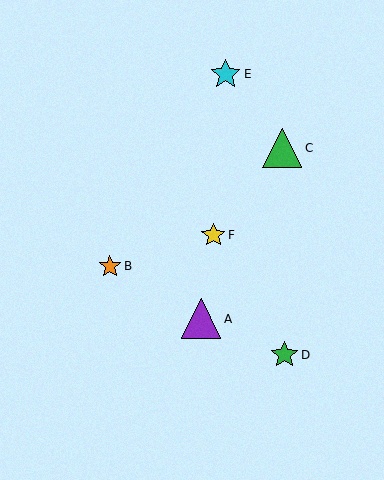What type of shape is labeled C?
Shape C is a green triangle.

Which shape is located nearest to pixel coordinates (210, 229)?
The yellow star (labeled F) at (213, 235) is nearest to that location.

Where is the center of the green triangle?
The center of the green triangle is at (282, 148).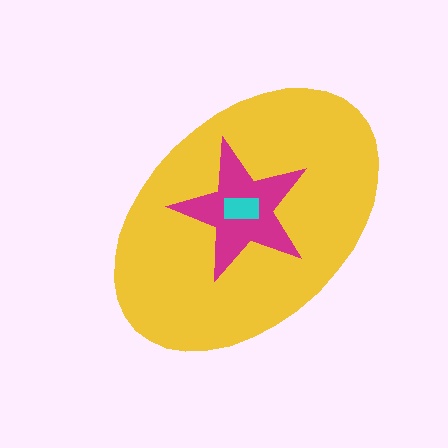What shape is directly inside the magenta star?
The cyan rectangle.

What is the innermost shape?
The cyan rectangle.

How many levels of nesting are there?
3.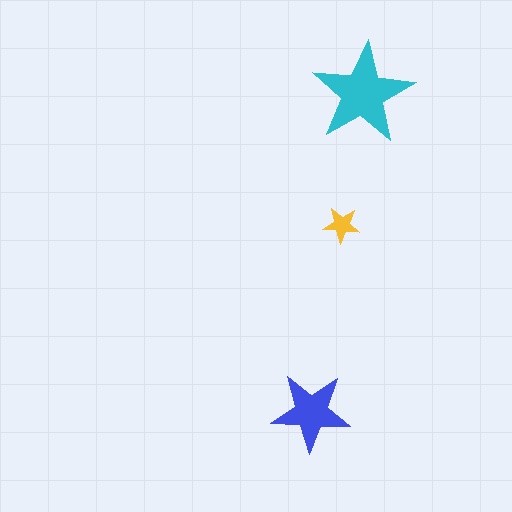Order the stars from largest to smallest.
the cyan one, the blue one, the yellow one.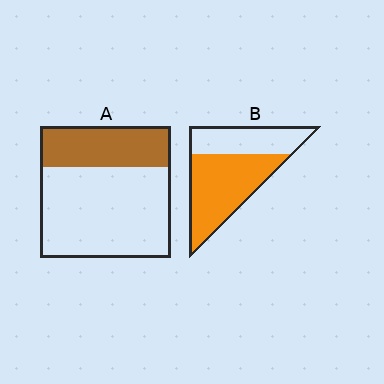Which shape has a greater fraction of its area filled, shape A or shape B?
Shape B.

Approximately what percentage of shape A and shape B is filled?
A is approximately 30% and B is approximately 60%.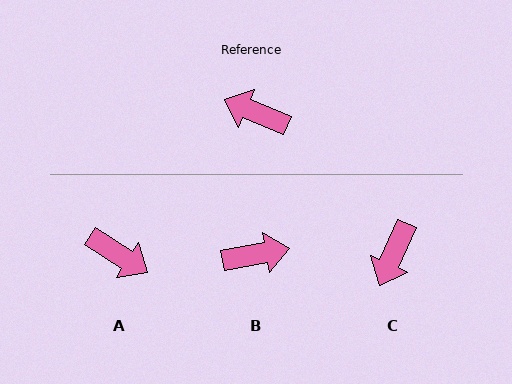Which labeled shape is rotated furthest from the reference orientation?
A, about 170 degrees away.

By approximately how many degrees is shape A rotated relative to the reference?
Approximately 170 degrees counter-clockwise.